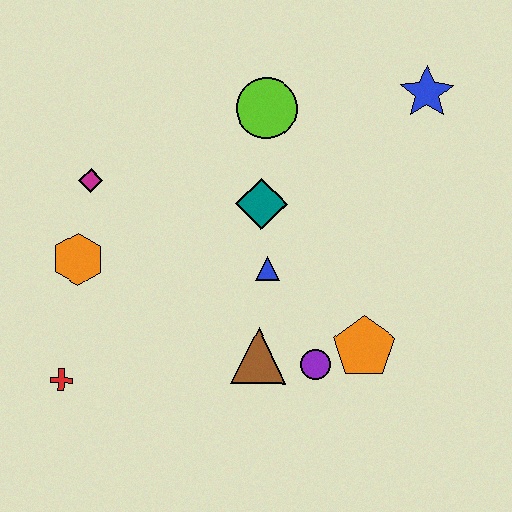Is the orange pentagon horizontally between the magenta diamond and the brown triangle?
No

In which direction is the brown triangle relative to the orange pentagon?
The brown triangle is to the left of the orange pentagon.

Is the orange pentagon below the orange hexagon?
Yes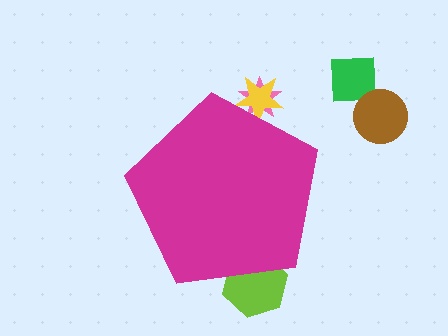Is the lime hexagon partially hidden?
Yes, the lime hexagon is partially hidden behind the magenta pentagon.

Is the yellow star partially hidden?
Yes, the yellow star is partially hidden behind the magenta pentagon.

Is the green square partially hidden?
No, the green square is fully visible.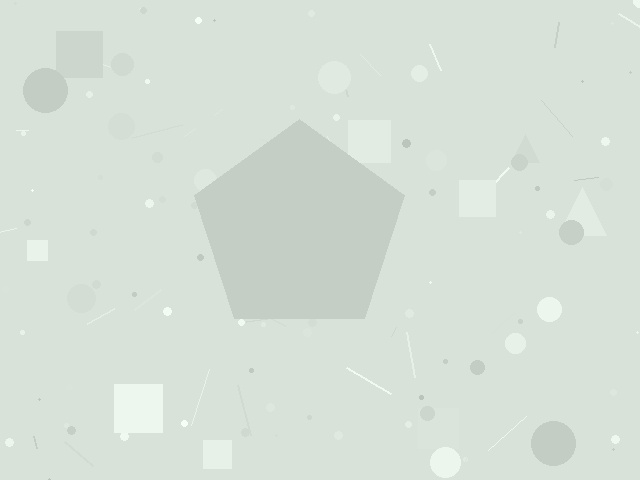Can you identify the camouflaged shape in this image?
The camouflaged shape is a pentagon.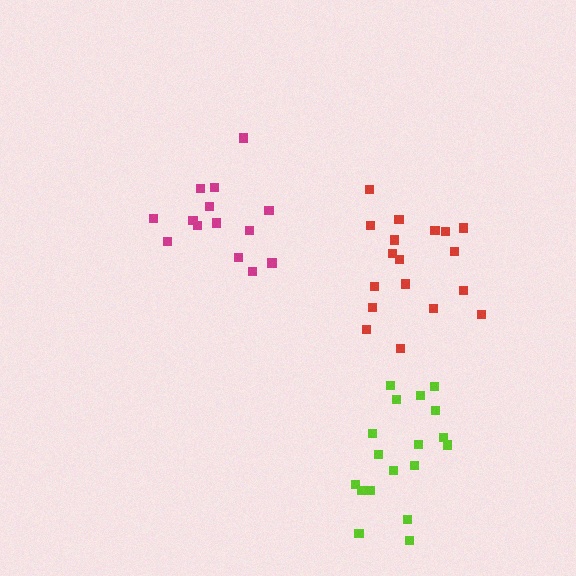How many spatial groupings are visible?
There are 3 spatial groupings.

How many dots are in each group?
Group 1: 14 dots, Group 2: 18 dots, Group 3: 18 dots (50 total).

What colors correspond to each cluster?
The clusters are colored: magenta, lime, red.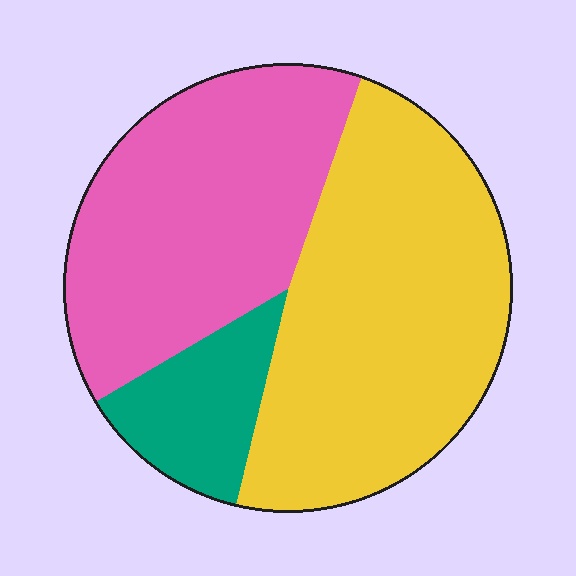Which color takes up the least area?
Teal, at roughly 15%.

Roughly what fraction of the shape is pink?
Pink covers roughly 40% of the shape.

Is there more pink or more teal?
Pink.